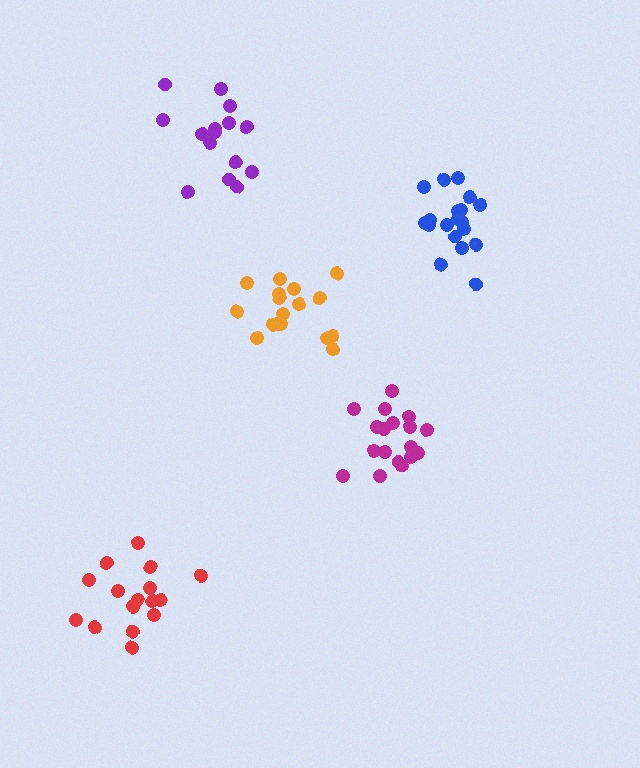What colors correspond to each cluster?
The clusters are colored: blue, orange, red, magenta, purple.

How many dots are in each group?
Group 1: 19 dots, Group 2: 17 dots, Group 3: 16 dots, Group 4: 18 dots, Group 5: 15 dots (85 total).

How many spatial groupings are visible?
There are 5 spatial groupings.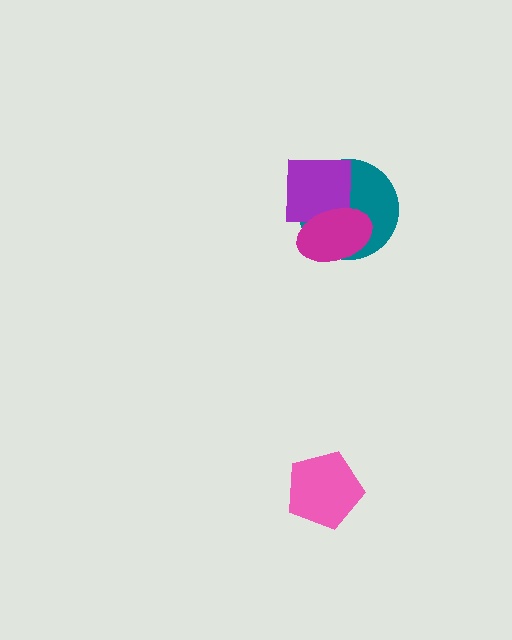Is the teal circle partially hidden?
Yes, it is partially covered by another shape.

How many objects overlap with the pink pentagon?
0 objects overlap with the pink pentagon.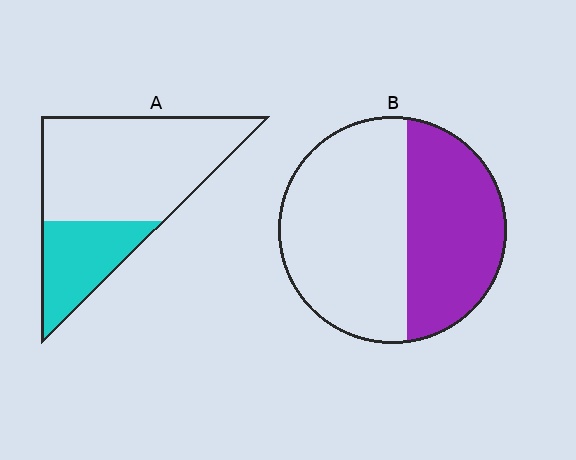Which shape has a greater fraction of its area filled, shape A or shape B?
Shape B.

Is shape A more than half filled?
No.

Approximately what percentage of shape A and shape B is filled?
A is approximately 30% and B is approximately 40%.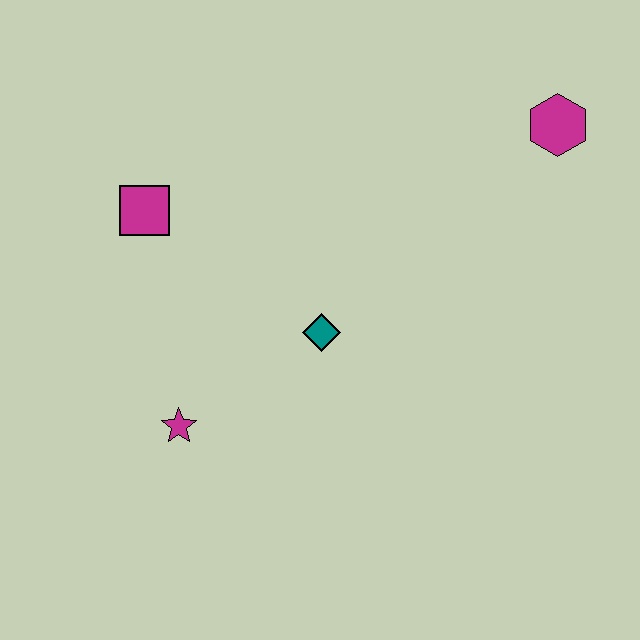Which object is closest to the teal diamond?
The magenta star is closest to the teal diamond.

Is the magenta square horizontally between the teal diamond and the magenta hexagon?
No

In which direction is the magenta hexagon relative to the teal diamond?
The magenta hexagon is to the right of the teal diamond.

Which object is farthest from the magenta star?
The magenta hexagon is farthest from the magenta star.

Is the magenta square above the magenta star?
Yes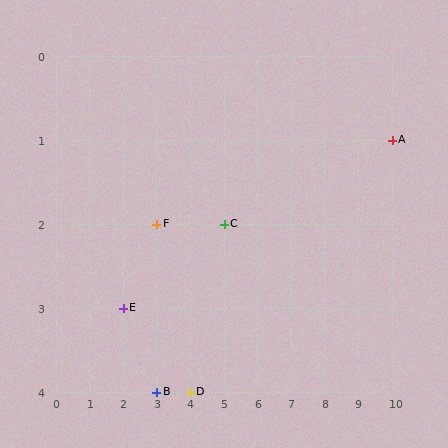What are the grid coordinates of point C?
Point C is at grid coordinates (5, 2).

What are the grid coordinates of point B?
Point B is at grid coordinates (3, 4).